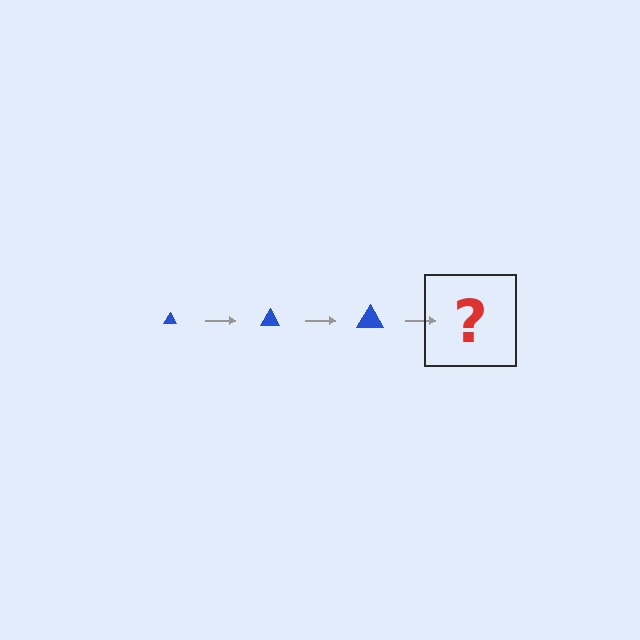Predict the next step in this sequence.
The next step is a blue triangle, larger than the previous one.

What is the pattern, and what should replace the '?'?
The pattern is that the triangle gets progressively larger each step. The '?' should be a blue triangle, larger than the previous one.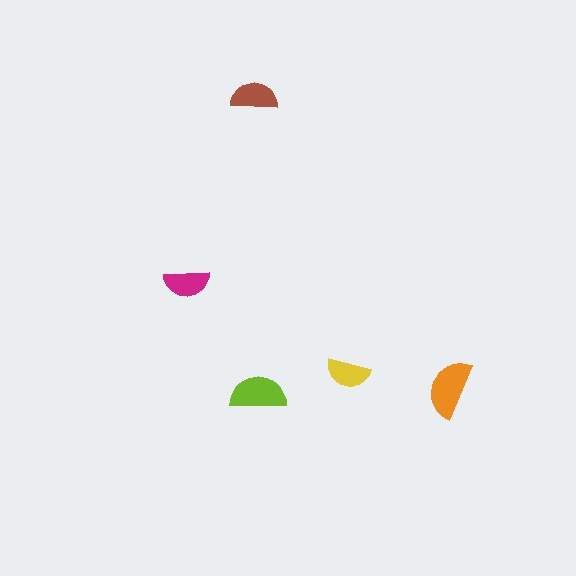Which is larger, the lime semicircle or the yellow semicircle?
The lime one.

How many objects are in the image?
There are 5 objects in the image.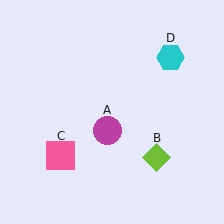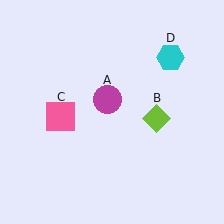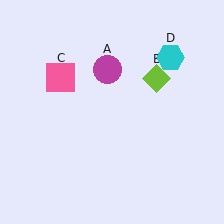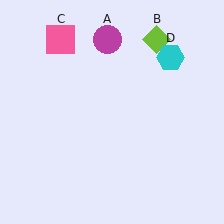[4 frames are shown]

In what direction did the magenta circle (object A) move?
The magenta circle (object A) moved up.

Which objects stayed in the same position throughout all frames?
Cyan hexagon (object D) remained stationary.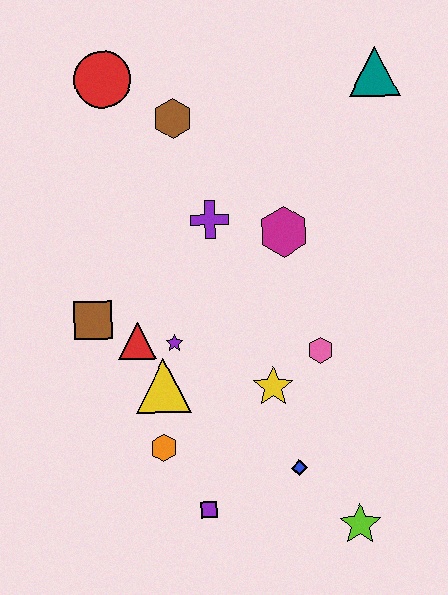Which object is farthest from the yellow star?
The red circle is farthest from the yellow star.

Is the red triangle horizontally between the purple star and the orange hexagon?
No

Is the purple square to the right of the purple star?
Yes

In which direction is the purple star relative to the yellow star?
The purple star is to the left of the yellow star.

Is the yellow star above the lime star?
Yes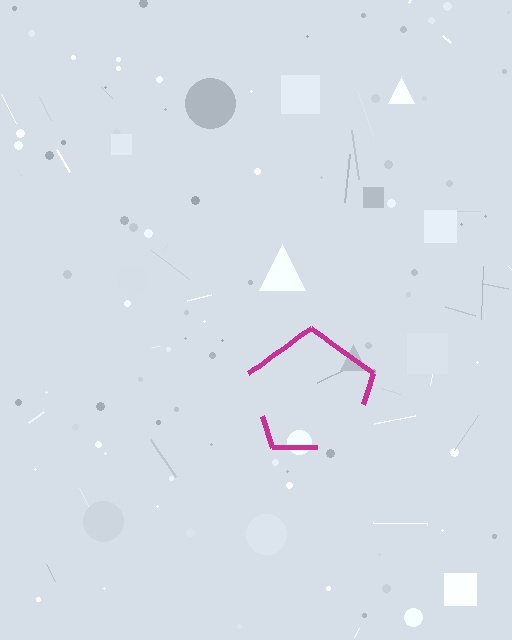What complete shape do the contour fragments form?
The contour fragments form a pentagon.